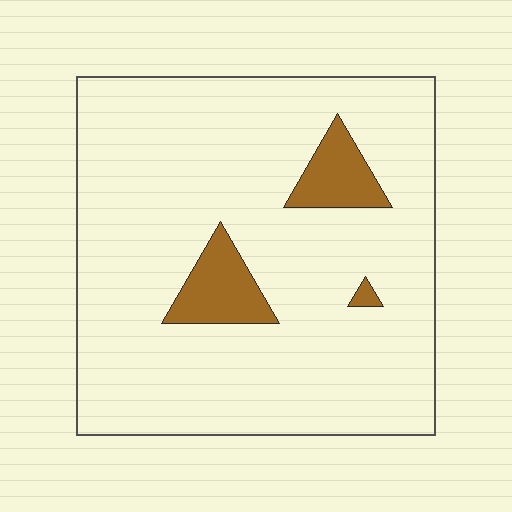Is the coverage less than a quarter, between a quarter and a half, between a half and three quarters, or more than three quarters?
Less than a quarter.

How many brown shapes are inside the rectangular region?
3.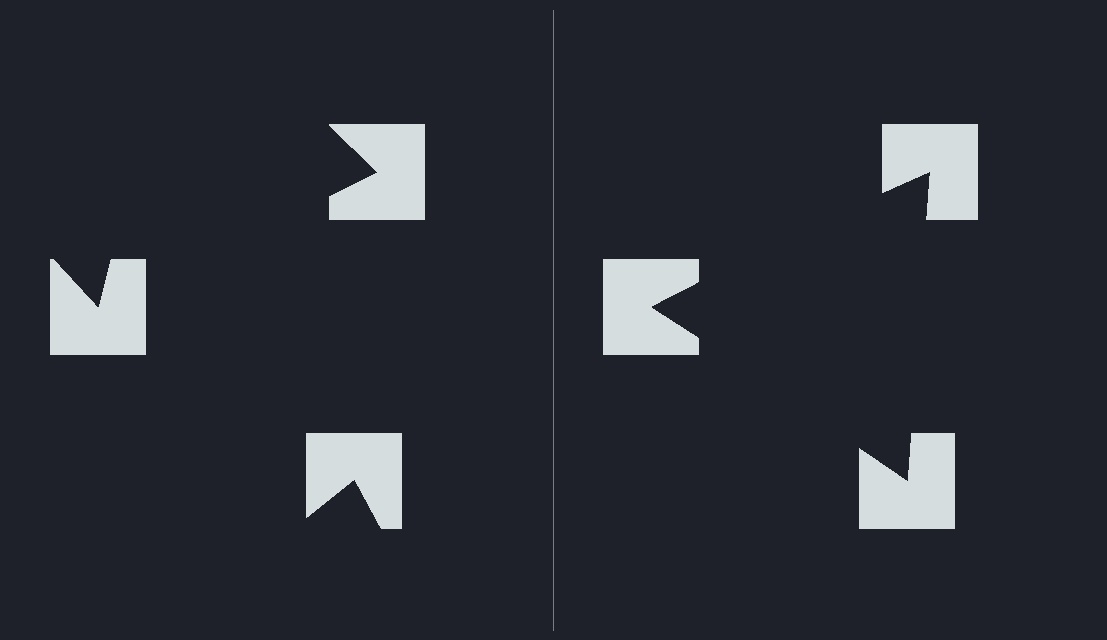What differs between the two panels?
The notched squares are positioned identically on both sides; only the wedge orientations differ. On the right they align to a triangle; on the left they are misaligned.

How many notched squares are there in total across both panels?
6 — 3 on each side.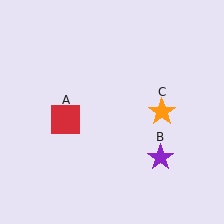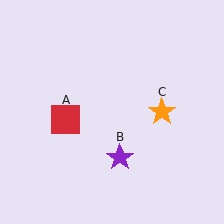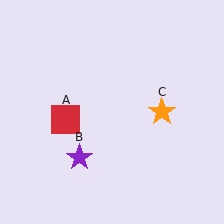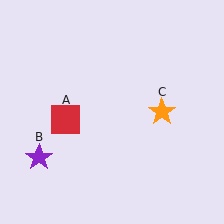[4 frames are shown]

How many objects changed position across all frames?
1 object changed position: purple star (object B).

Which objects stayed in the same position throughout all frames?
Red square (object A) and orange star (object C) remained stationary.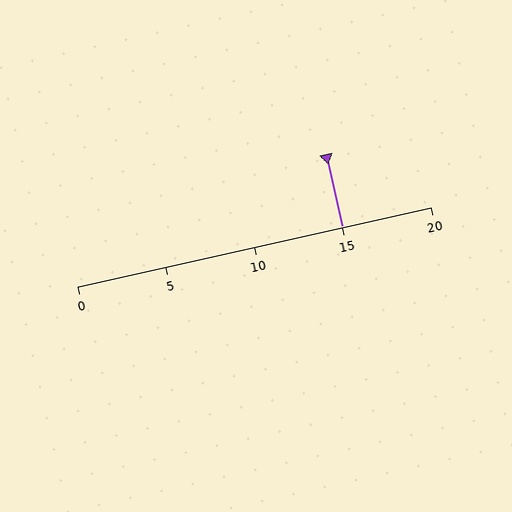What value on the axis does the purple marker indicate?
The marker indicates approximately 15.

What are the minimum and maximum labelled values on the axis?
The axis runs from 0 to 20.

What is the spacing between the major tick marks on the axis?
The major ticks are spaced 5 apart.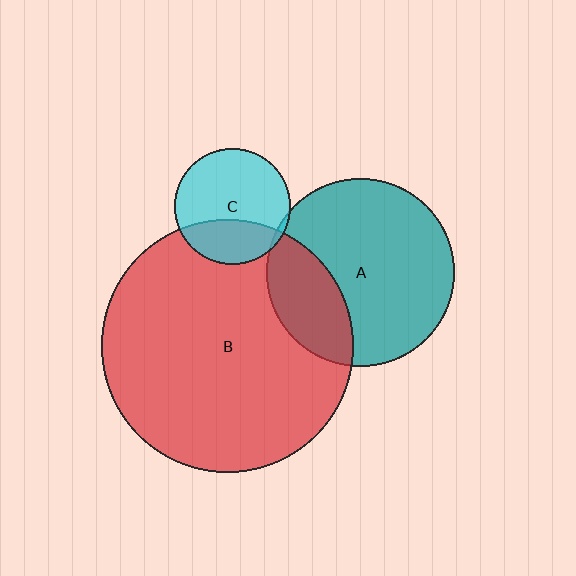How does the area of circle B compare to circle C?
Approximately 4.8 times.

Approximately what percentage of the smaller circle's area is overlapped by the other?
Approximately 30%.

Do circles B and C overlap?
Yes.